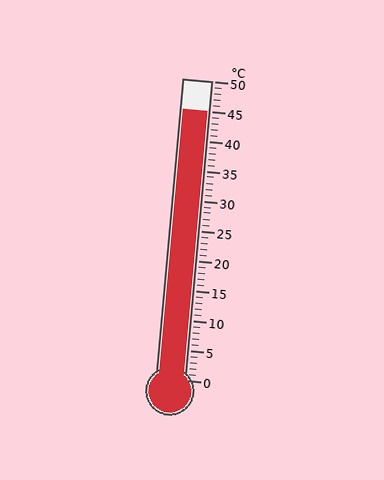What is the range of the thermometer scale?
The thermometer scale ranges from 0°C to 50°C.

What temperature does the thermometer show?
The thermometer shows approximately 45°C.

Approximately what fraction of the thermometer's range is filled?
The thermometer is filled to approximately 90% of its range.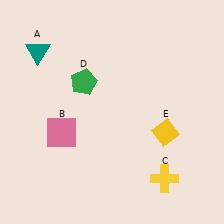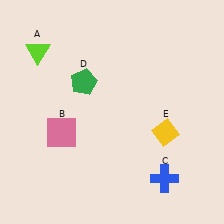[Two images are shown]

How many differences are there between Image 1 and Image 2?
There are 2 differences between the two images.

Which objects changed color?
A changed from teal to lime. C changed from yellow to blue.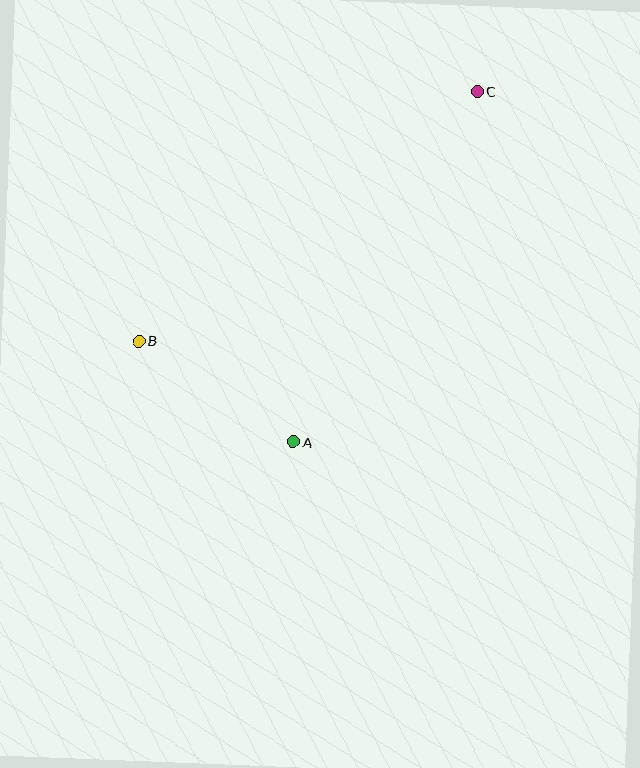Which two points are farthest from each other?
Points B and C are farthest from each other.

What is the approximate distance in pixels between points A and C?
The distance between A and C is approximately 395 pixels.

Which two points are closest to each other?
Points A and B are closest to each other.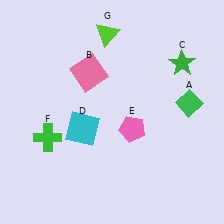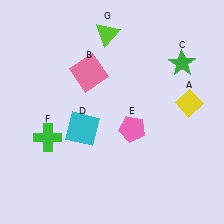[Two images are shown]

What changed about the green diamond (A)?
In Image 1, A is green. In Image 2, it changed to yellow.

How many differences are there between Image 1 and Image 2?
There is 1 difference between the two images.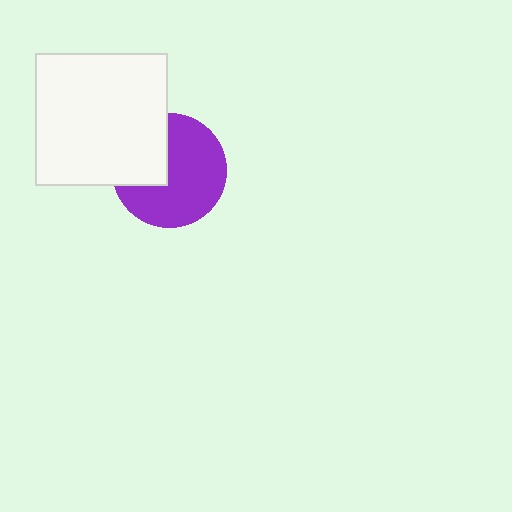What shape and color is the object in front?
The object in front is a white square.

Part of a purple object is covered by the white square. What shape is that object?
It is a circle.